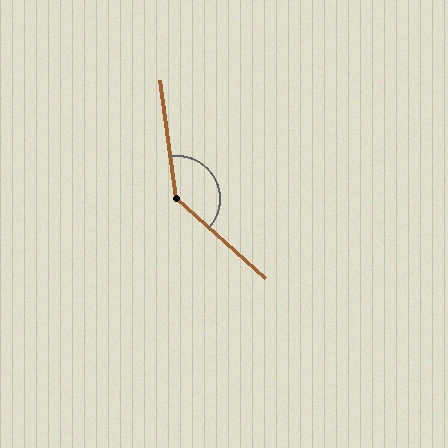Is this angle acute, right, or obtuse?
It is obtuse.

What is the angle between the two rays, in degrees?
Approximately 140 degrees.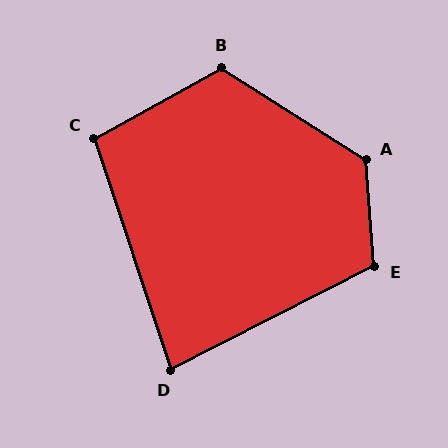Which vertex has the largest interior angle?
A, at approximately 127 degrees.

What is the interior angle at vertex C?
Approximately 101 degrees (obtuse).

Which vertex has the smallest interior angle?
D, at approximately 81 degrees.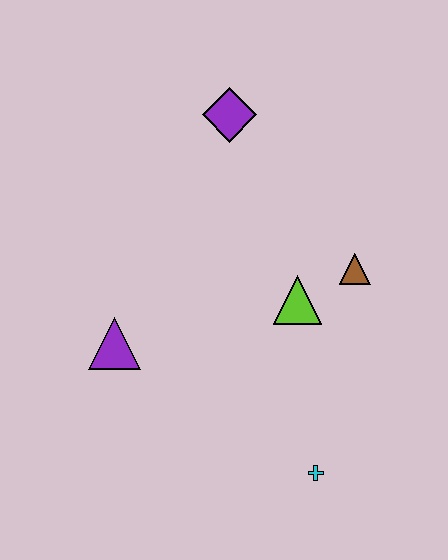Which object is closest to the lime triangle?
The brown triangle is closest to the lime triangle.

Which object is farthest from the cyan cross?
The purple diamond is farthest from the cyan cross.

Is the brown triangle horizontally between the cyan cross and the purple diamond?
No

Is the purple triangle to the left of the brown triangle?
Yes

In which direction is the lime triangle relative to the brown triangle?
The lime triangle is to the left of the brown triangle.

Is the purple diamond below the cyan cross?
No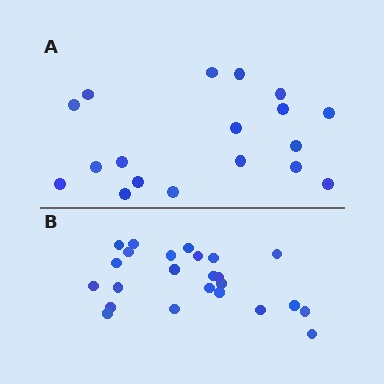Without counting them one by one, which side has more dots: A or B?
Region B (the bottom region) has more dots.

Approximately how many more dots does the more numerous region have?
Region B has about 6 more dots than region A.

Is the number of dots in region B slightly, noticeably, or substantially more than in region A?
Region B has noticeably more, but not dramatically so. The ratio is roughly 1.3 to 1.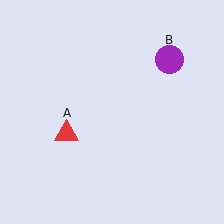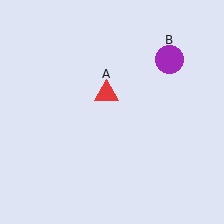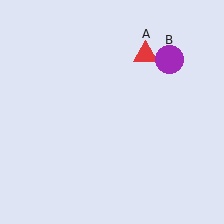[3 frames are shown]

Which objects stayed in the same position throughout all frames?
Purple circle (object B) remained stationary.